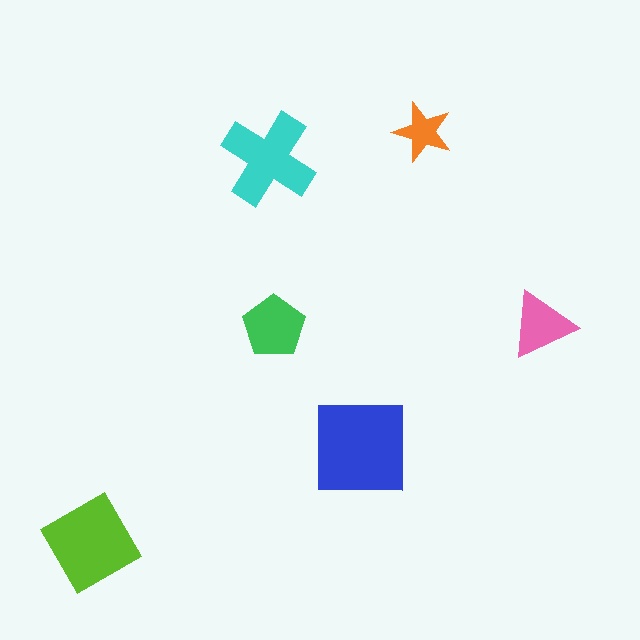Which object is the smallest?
The orange star.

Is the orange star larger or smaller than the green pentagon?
Smaller.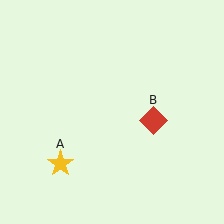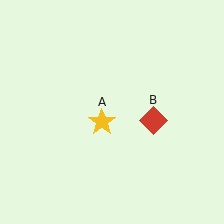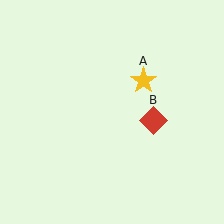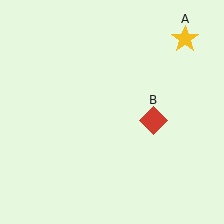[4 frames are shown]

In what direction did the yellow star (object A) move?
The yellow star (object A) moved up and to the right.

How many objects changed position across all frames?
1 object changed position: yellow star (object A).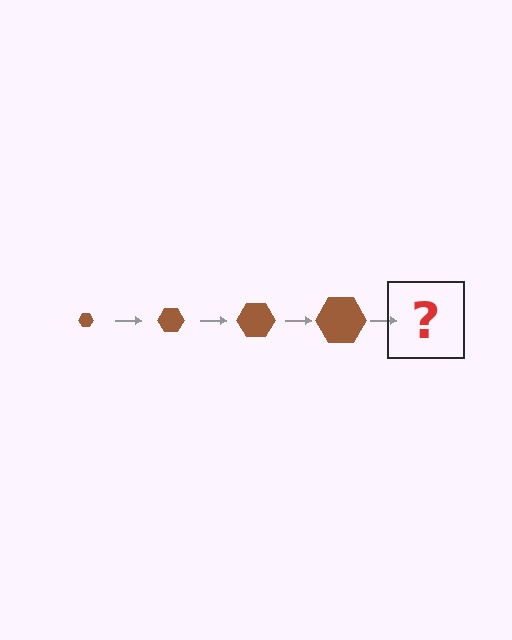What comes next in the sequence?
The next element should be a brown hexagon, larger than the previous one.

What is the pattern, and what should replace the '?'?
The pattern is that the hexagon gets progressively larger each step. The '?' should be a brown hexagon, larger than the previous one.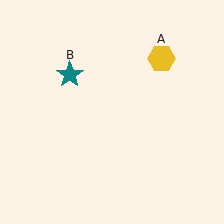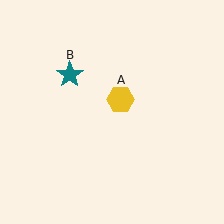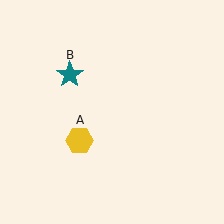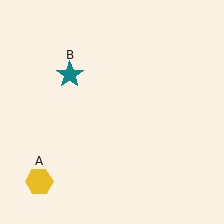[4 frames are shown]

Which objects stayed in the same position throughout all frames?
Teal star (object B) remained stationary.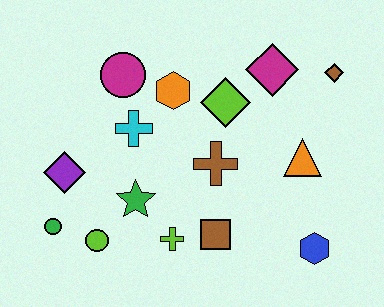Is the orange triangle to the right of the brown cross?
Yes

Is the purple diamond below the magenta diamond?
Yes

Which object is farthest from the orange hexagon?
The blue hexagon is farthest from the orange hexagon.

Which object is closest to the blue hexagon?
The orange triangle is closest to the blue hexagon.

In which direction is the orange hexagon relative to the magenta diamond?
The orange hexagon is to the left of the magenta diamond.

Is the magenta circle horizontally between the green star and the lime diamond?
No